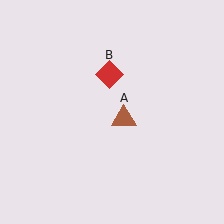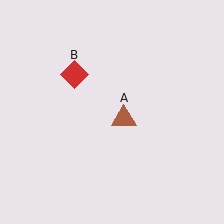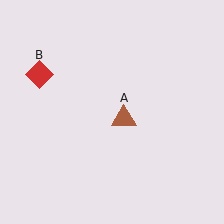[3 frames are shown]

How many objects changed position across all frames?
1 object changed position: red diamond (object B).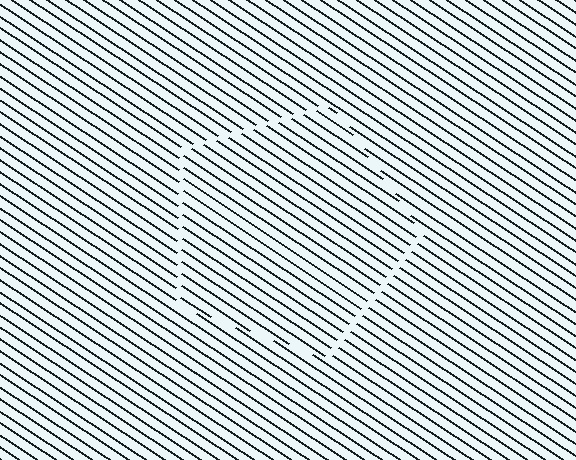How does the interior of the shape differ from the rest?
The interior of the shape contains the same grating, shifted by half a period — the contour is defined by the phase discontinuity where line-ends from the inner and outer gratings abut.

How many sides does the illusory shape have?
5 sides — the line-ends trace a pentagon.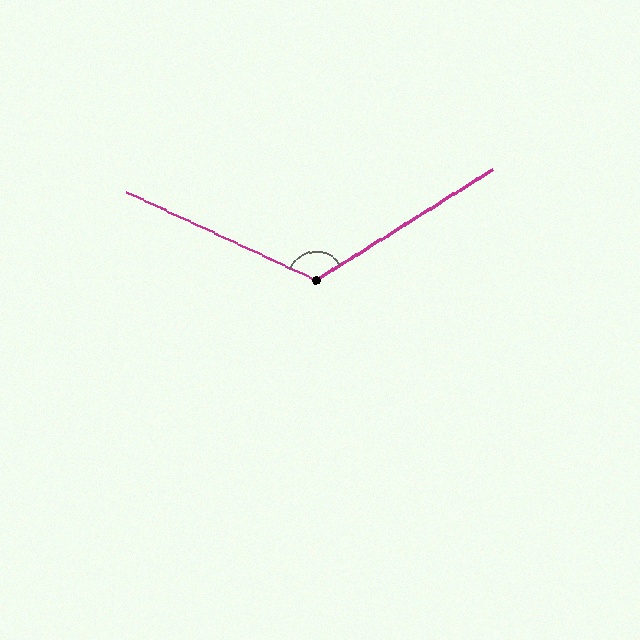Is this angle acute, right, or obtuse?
It is obtuse.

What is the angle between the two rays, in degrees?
Approximately 123 degrees.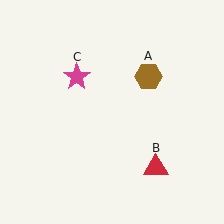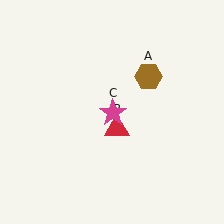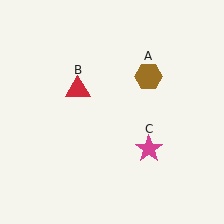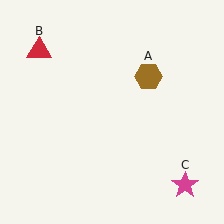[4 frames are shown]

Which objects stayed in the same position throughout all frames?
Brown hexagon (object A) remained stationary.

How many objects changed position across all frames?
2 objects changed position: red triangle (object B), magenta star (object C).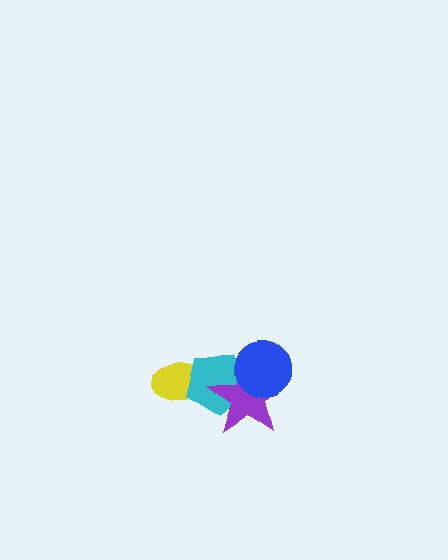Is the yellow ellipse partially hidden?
Yes, it is partially covered by another shape.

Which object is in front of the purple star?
The blue circle is in front of the purple star.